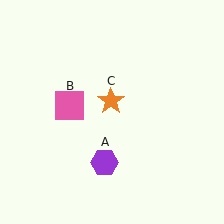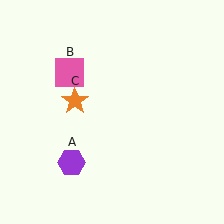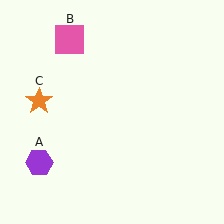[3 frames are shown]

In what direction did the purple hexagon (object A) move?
The purple hexagon (object A) moved left.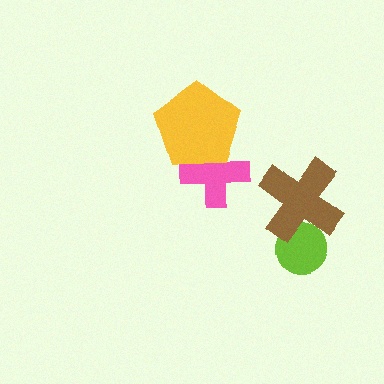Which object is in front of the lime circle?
The brown cross is in front of the lime circle.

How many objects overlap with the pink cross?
1 object overlaps with the pink cross.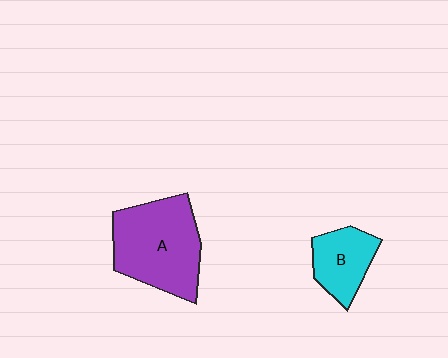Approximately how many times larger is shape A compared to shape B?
Approximately 2.0 times.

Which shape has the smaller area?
Shape B (cyan).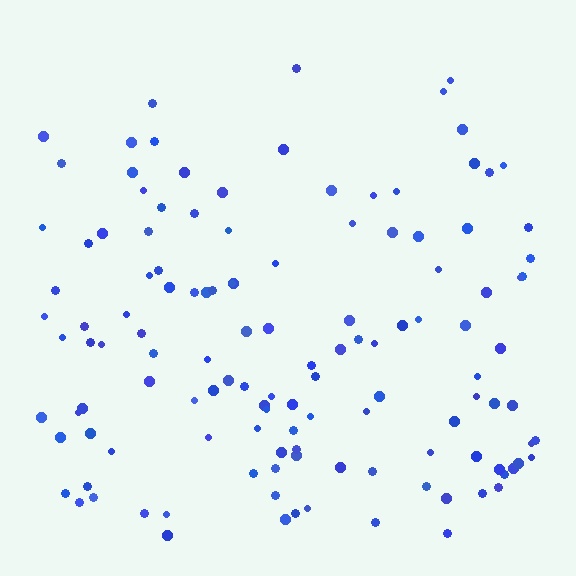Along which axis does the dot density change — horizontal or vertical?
Vertical.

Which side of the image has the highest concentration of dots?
The bottom.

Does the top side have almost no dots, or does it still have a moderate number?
Still a moderate number, just noticeably fewer than the bottom.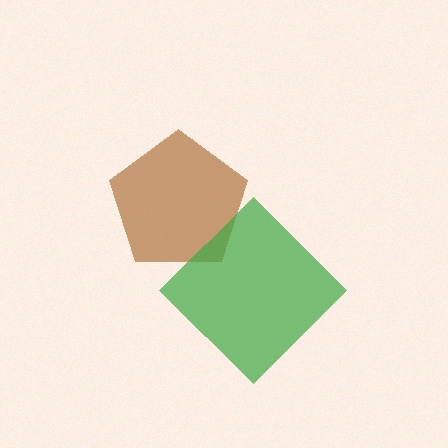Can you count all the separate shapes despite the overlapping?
Yes, there are 2 separate shapes.